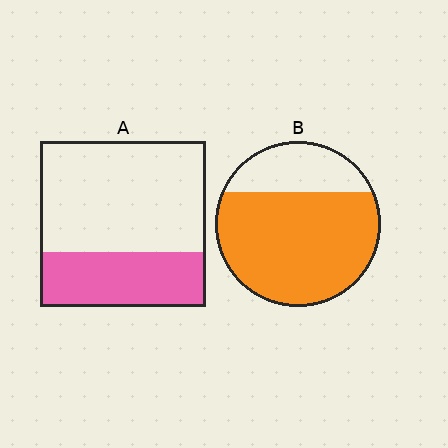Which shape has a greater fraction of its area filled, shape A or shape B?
Shape B.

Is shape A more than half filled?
No.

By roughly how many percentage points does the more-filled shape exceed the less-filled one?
By roughly 40 percentage points (B over A).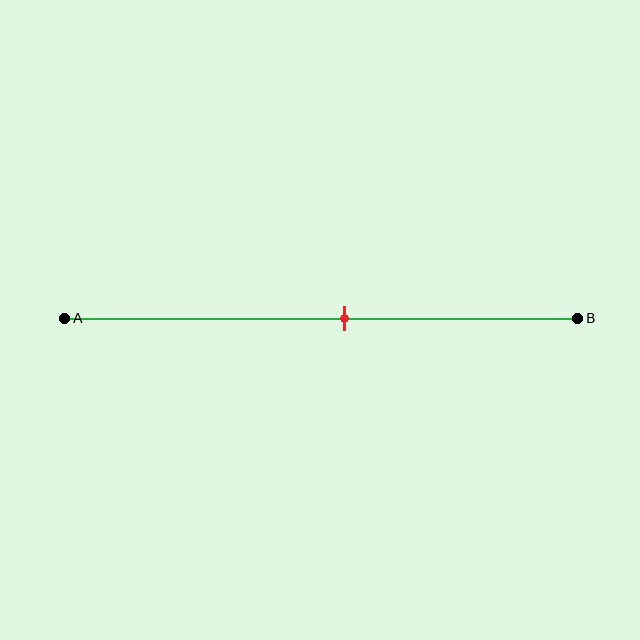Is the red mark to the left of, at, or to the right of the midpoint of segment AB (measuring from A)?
The red mark is to the right of the midpoint of segment AB.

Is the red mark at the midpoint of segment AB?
No, the mark is at about 55% from A, not at the 50% midpoint.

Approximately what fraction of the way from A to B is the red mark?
The red mark is approximately 55% of the way from A to B.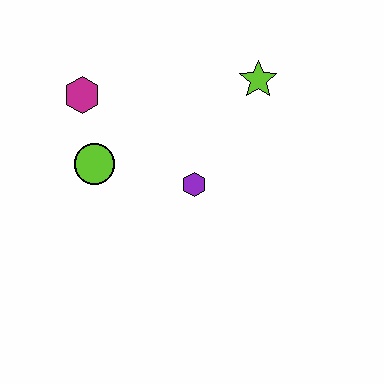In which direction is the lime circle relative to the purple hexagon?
The lime circle is to the left of the purple hexagon.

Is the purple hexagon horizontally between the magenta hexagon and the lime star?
Yes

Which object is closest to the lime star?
The purple hexagon is closest to the lime star.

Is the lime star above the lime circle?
Yes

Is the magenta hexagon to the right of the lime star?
No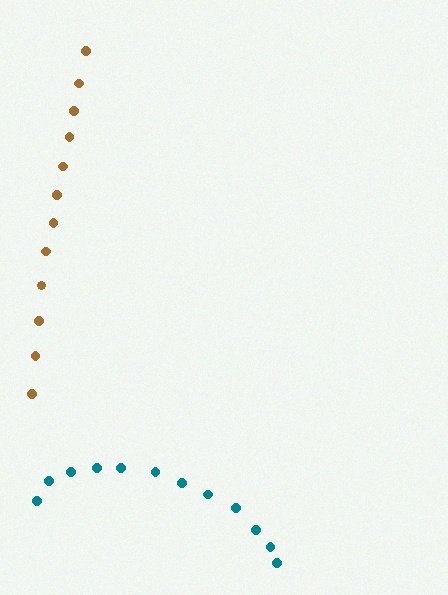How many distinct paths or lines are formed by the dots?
There are 2 distinct paths.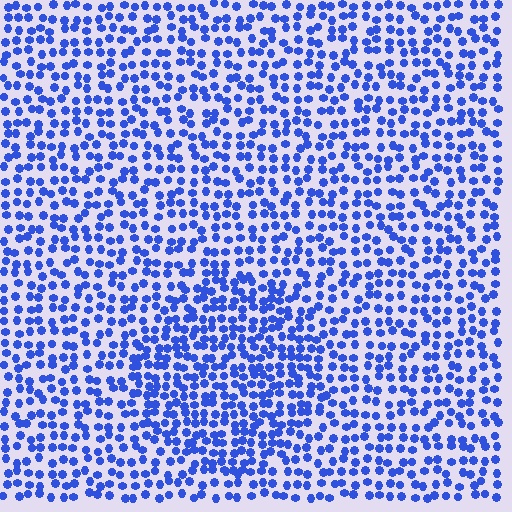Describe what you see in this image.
The image contains small blue elements arranged at two different densities. A circle-shaped region is visible where the elements are more densely packed than the surrounding area.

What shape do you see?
I see a circle.